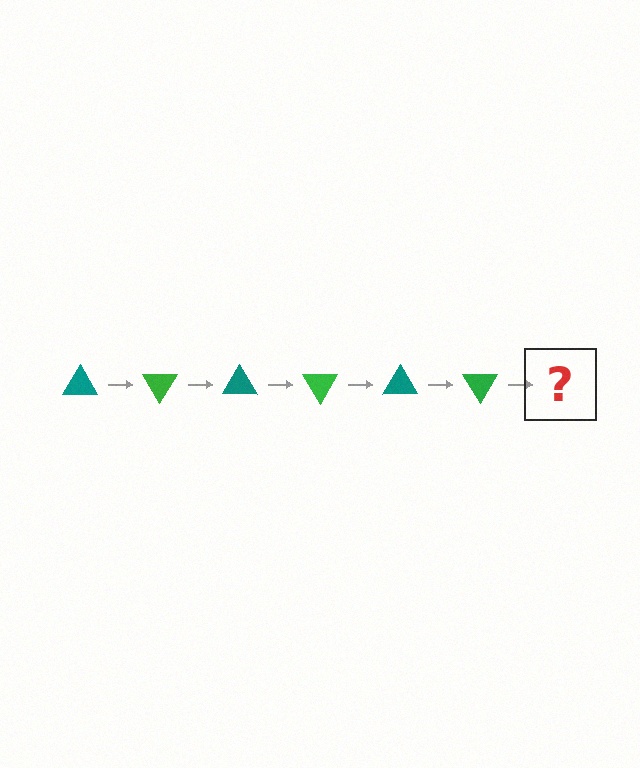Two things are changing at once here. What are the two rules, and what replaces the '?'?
The two rules are that it rotates 60 degrees each step and the color cycles through teal and green. The '?' should be a teal triangle, rotated 360 degrees from the start.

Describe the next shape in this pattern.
It should be a teal triangle, rotated 360 degrees from the start.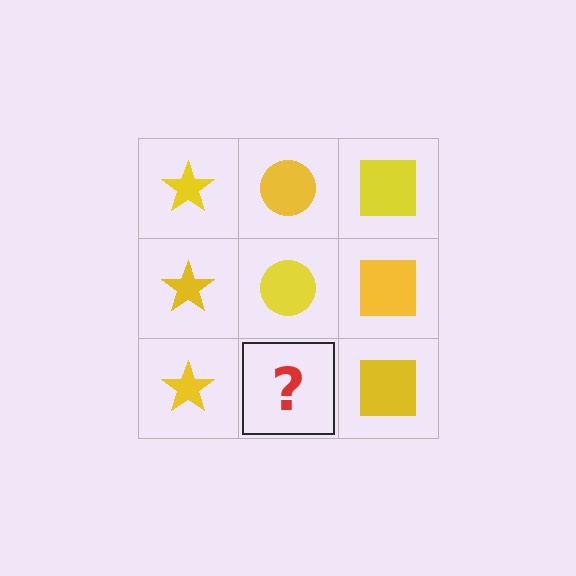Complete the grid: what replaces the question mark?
The question mark should be replaced with a yellow circle.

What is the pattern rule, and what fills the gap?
The rule is that each column has a consistent shape. The gap should be filled with a yellow circle.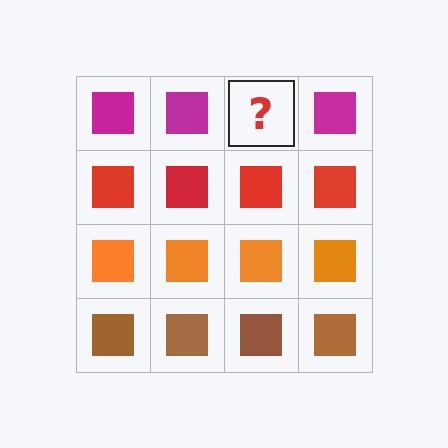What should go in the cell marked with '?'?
The missing cell should contain a magenta square.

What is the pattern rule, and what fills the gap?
The rule is that each row has a consistent color. The gap should be filled with a magenta square.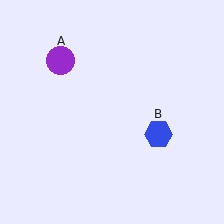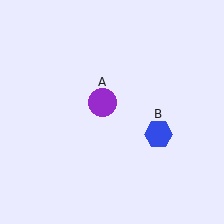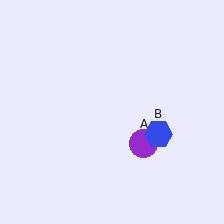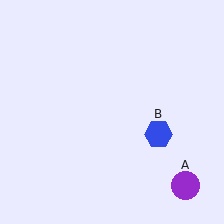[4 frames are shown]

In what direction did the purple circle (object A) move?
The purple circle (object A) moved down and to the right.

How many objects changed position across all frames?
1 object changed position: purple circle (object A).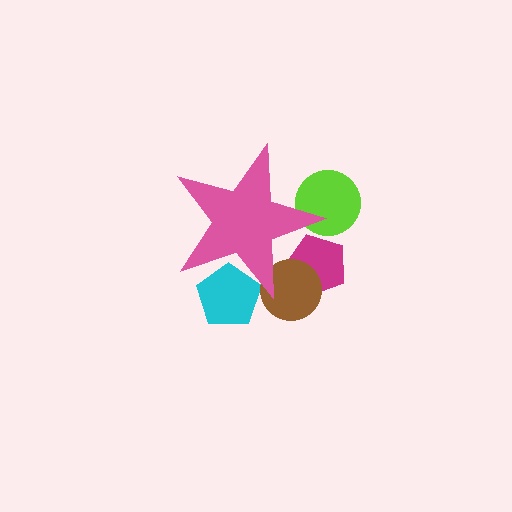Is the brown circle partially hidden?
Yes, the brown circle is partially hidden behind the pink star.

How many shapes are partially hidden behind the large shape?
4 shapes are partially hidden.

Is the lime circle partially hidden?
Yes, the lime circle is partially hidden behind the pink star.